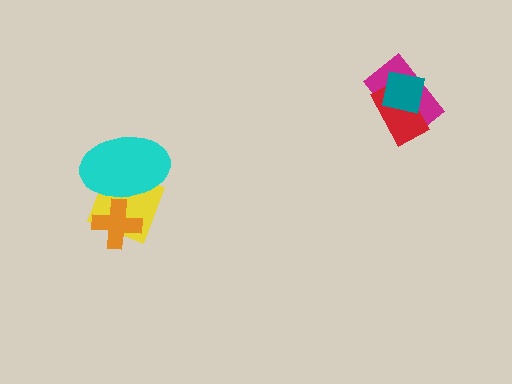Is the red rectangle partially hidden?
Yes, it is partially covered by another shape.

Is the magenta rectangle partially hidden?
Yes, it is partially covered by another shape.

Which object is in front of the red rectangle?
The teal square is in front of the red rectangle.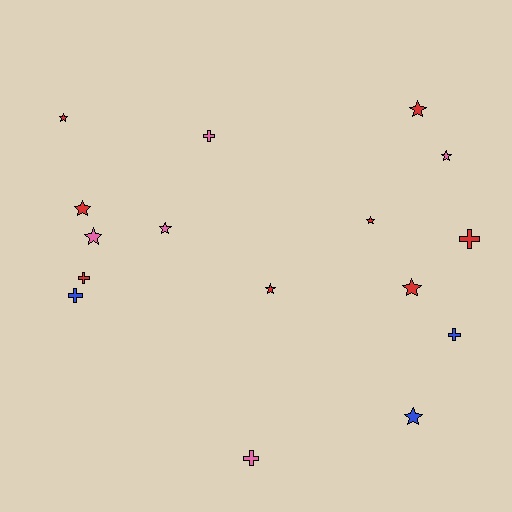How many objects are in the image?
There are 16 objects.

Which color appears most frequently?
Red, with 8 objects.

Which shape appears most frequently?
Star, with 10 objects.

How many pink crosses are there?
There are 2 pink crosses.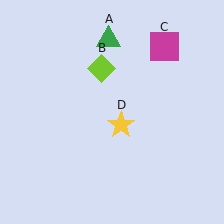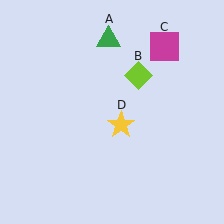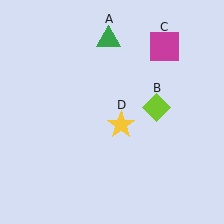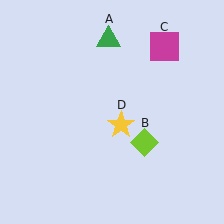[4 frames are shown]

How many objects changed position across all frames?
1 object changed position: lime diamond (object B).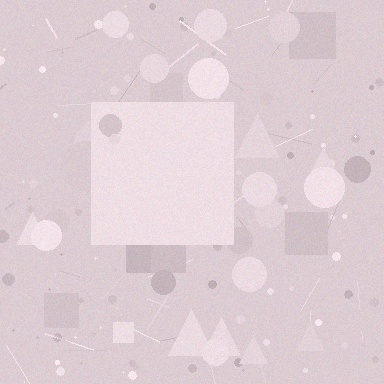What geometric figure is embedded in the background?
A square is embedded in the background.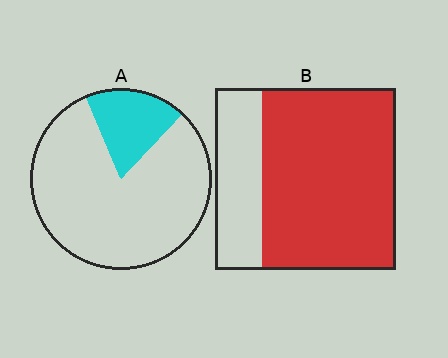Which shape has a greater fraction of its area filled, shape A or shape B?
Shape B.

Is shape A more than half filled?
No.